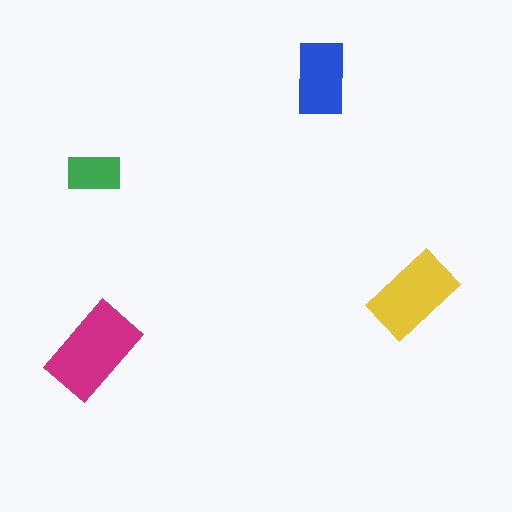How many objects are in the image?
There are 4 objects in the image.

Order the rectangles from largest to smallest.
the magenta one, the yellow one, the blue one, the green one.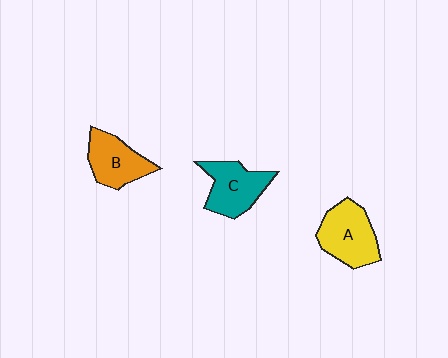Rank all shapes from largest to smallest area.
From largest to smallest: A (yellow), C (teal), B (orange).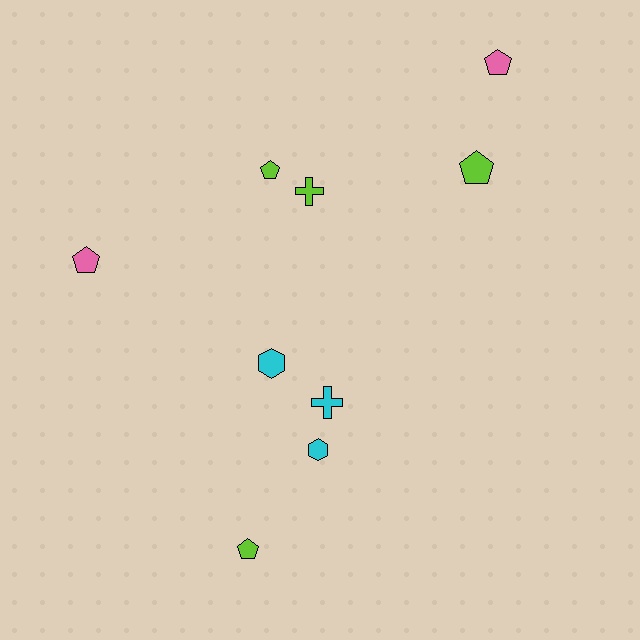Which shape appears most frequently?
Pentagon, with 5 objects.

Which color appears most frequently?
Lime, with 4 objects.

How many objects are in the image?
There are 9 objects.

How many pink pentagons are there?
There are 2 pink pentagons.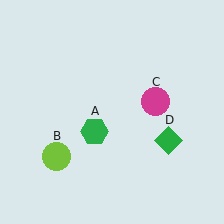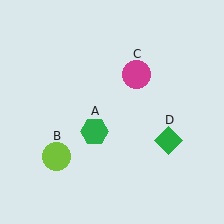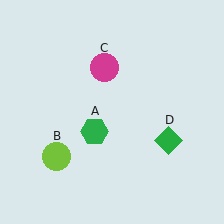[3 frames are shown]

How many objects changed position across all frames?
1 object changed position: magenta circle (object C).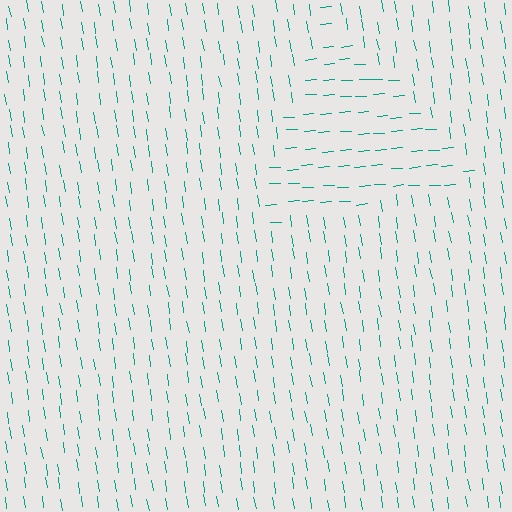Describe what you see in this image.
The image is filled with small teal line segments. A triangle region in the image has lines oriented differently from the surrounding lines, creating a visible texture boundary.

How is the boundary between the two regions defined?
The boundary is defined purely by a change in line orientation (approximately 85 degrees difference). All lines are the same color and thickness.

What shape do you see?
I see a triangle.